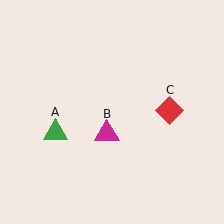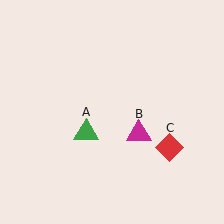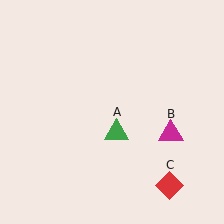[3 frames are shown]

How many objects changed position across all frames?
3 objects changed position: green triangle (object A), magenta triangle (object B), red diamond (object C).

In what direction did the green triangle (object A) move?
The green triangle (object A) moved right.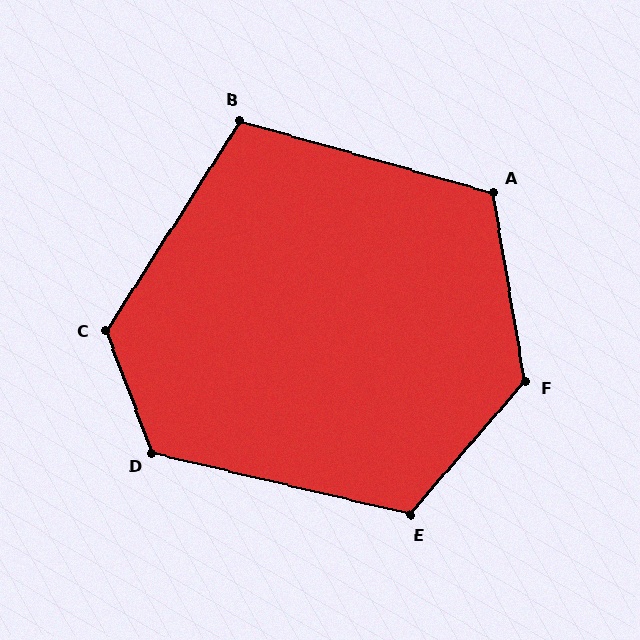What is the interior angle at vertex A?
Approximately 116 degrees (obtuse).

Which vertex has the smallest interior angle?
B, at approximately 107 degrees.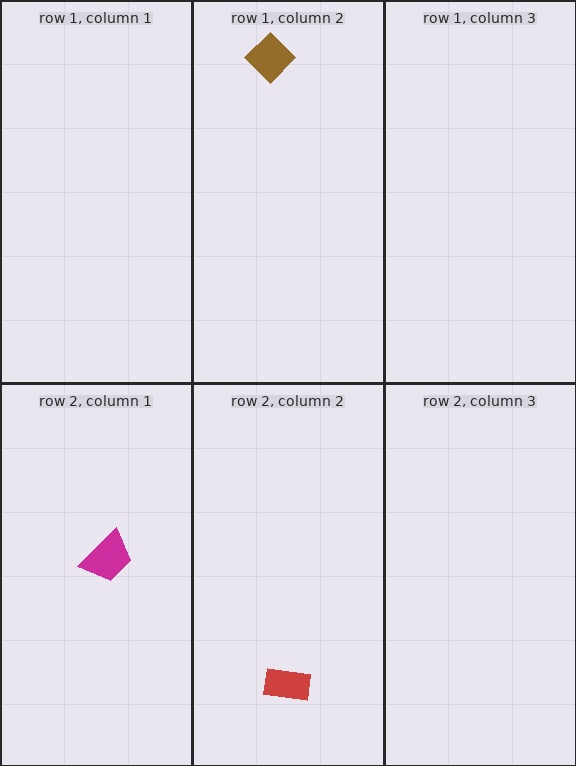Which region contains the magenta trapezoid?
The row 2, column 1 region.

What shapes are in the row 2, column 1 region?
The magenta trapezoid.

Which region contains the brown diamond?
The row 1, column 2 region.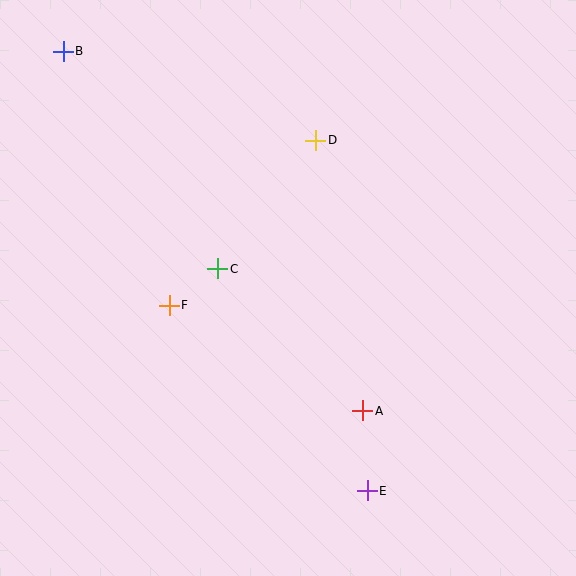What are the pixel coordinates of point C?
Point C is at (218, 269).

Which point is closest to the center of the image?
Point C at (218, 269) is closest to the center.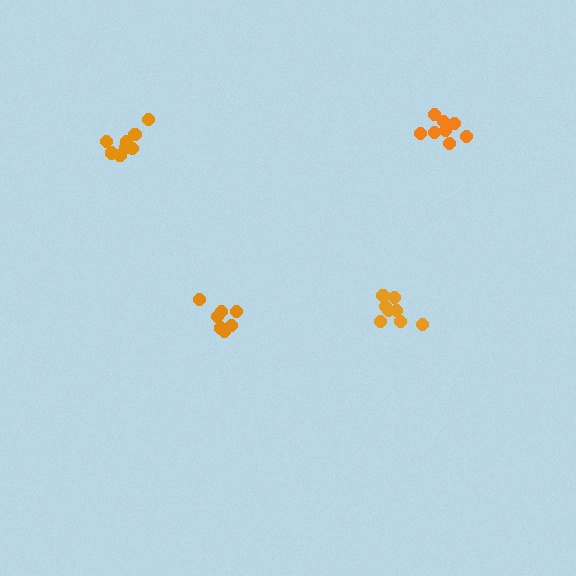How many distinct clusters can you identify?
There are 4 distinct clusters.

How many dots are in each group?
Group 1: 8 dots, Group 2: 8 dots, Group 3: 8 dots, Group 4: 7 dots (31 total).